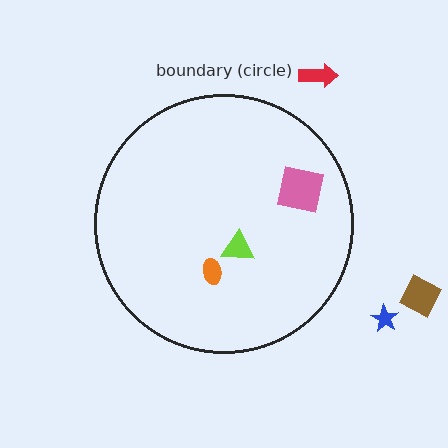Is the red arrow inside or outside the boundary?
Outside.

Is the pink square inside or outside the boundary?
Inside.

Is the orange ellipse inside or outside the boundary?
Inside.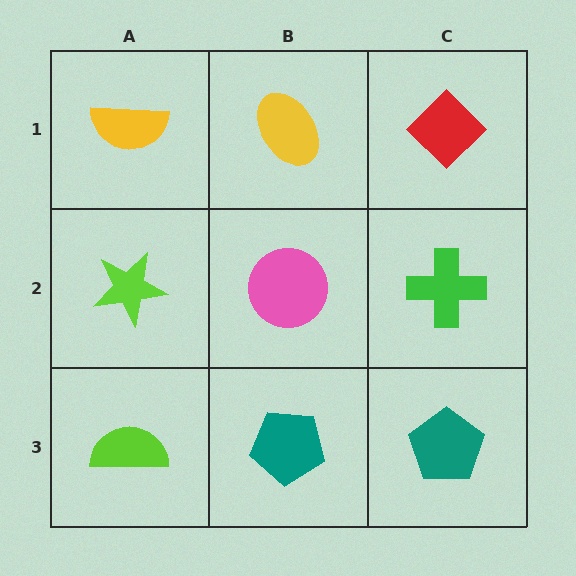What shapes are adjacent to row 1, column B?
A pink circle (row 2, column B), a yellow semicircle (row 1, column A), a red diamond (row 1, column C).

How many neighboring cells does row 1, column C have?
2.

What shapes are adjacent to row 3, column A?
A lime star (row 2, column A), a teal pentagon (row 3, column B).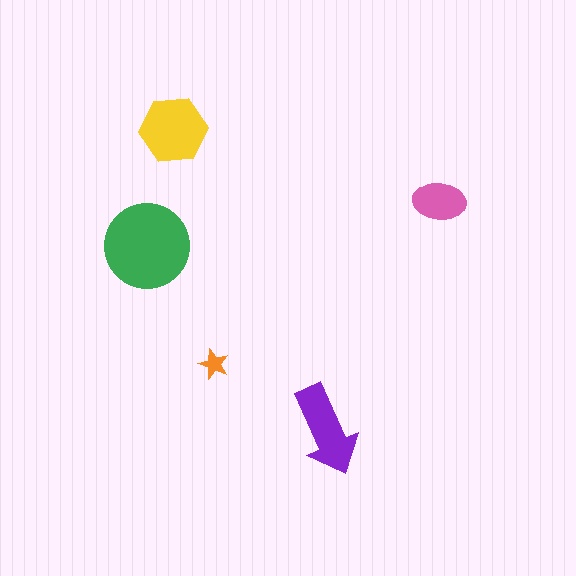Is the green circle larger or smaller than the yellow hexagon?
Larger.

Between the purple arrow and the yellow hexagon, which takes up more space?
The yellow hexagon.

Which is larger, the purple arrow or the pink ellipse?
The purple arrow.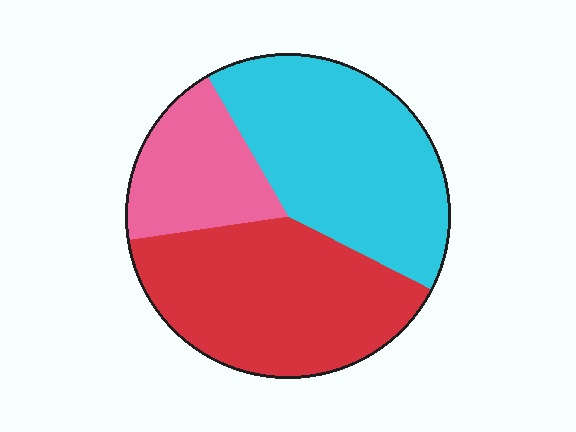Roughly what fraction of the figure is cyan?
Cyan covers about 40% of the figure.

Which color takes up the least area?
Pink, at roughly 20%.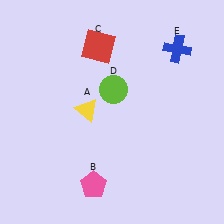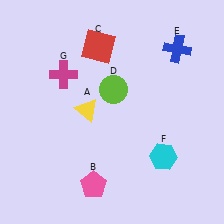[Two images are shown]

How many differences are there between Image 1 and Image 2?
There are 2 differences between the two images.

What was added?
A cyan hexagon (F), a magenta cross (G) were added in Image 2.